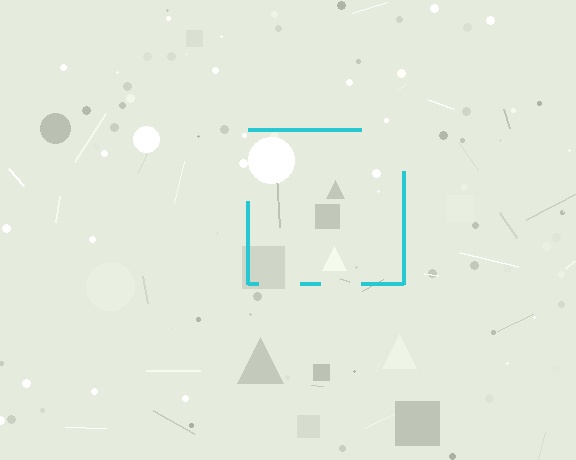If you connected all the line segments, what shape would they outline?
They would outline a square.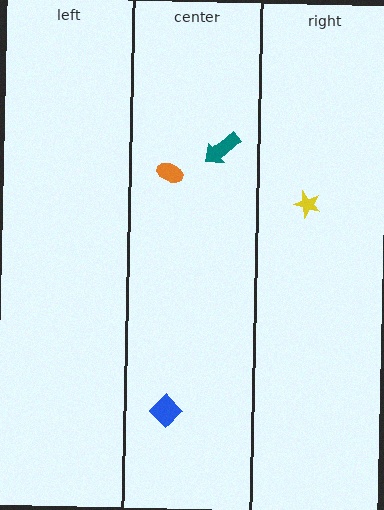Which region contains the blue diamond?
The center region.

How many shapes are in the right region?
1.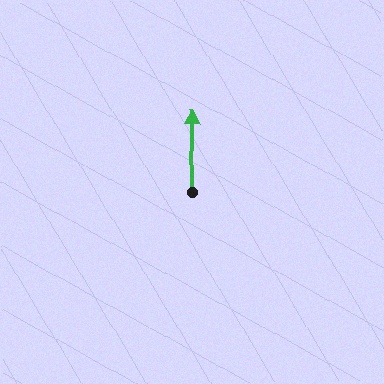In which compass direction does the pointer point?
North.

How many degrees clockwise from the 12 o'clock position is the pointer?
Approximately 1 degrees.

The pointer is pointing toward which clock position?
Roughly 12 o'clock.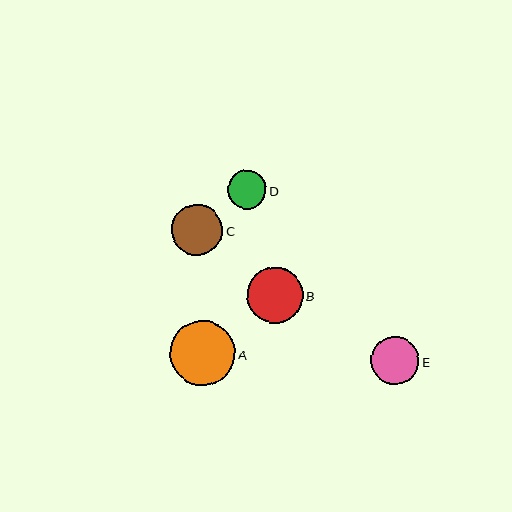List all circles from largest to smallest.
From largest to smallest: A, B, C, E, D.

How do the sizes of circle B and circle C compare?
Circle B and circle C are approximately the same size.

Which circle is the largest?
Circle A is the largest with a size of approximately 65 pixels.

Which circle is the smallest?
Circle D is the smallest with a size of approximately 38 pixels.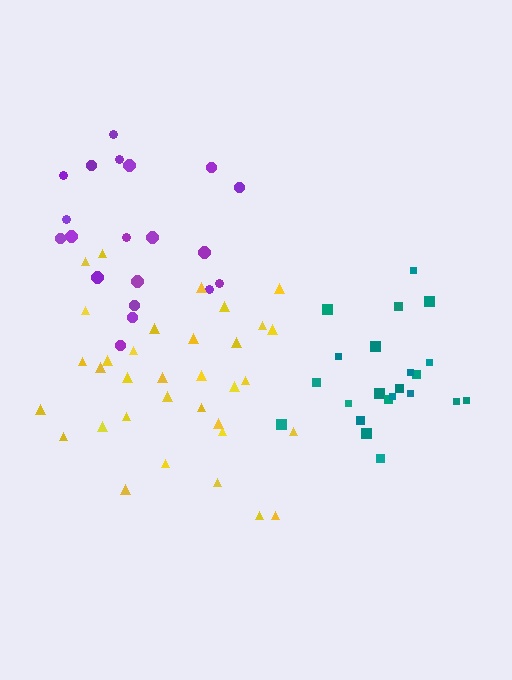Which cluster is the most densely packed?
Teal.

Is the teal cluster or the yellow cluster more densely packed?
Teal.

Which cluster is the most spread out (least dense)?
Purple.